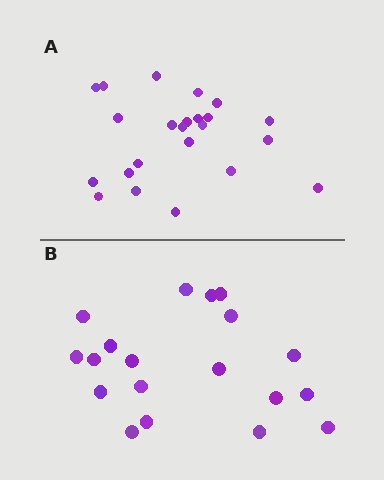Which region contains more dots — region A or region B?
Region A (the top region) has more dots.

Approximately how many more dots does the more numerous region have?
Region A has about 4 more dots than region B.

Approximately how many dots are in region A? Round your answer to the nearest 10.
About 20 dots. (The exact count is 23, which rounds to 20.)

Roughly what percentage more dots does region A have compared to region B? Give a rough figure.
About 20% more.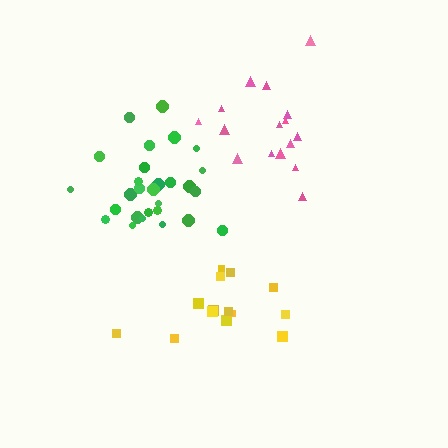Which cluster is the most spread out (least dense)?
Pink.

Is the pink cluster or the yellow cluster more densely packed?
Yellow.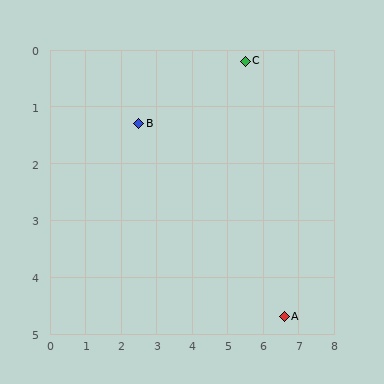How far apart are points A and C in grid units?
Points A and C are about 4.6 grid units apart.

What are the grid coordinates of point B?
Point B is at approximately (2.5, 1.3).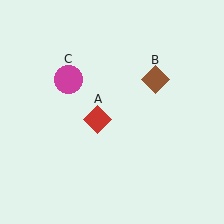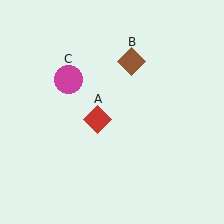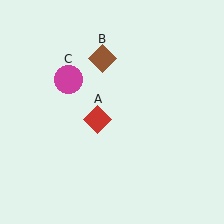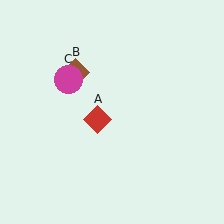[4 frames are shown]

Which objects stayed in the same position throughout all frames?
Red diamond (object A) and magenta circle (object C) remained stationary.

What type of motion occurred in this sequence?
The brown diamond (object B) rotated counterclockwise around the center of the scene.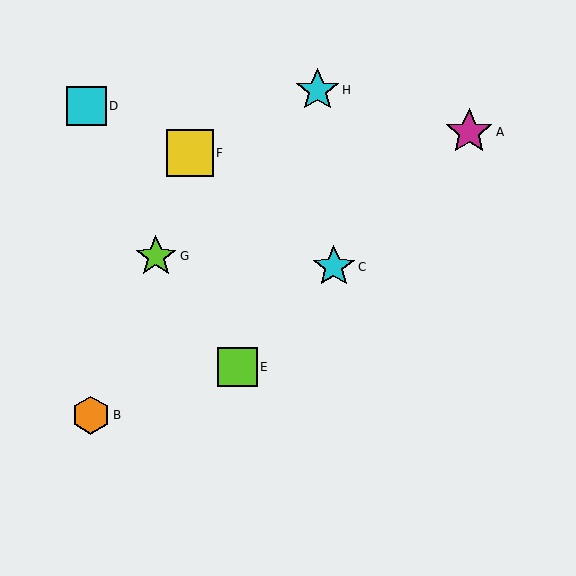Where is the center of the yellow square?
The center of the yellow square is at (190, 153).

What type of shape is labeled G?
Shape G is a lime star.